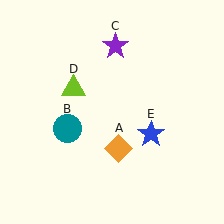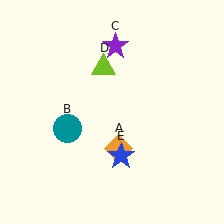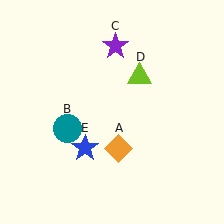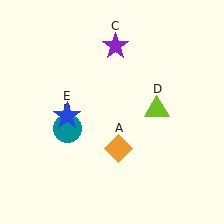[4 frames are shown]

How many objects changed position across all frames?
2 objects changed position: lime triangle (object D), blue star (object E).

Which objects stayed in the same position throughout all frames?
Orange diamond (object A) and teal circle (object B) and purple star (object C) remained stationary.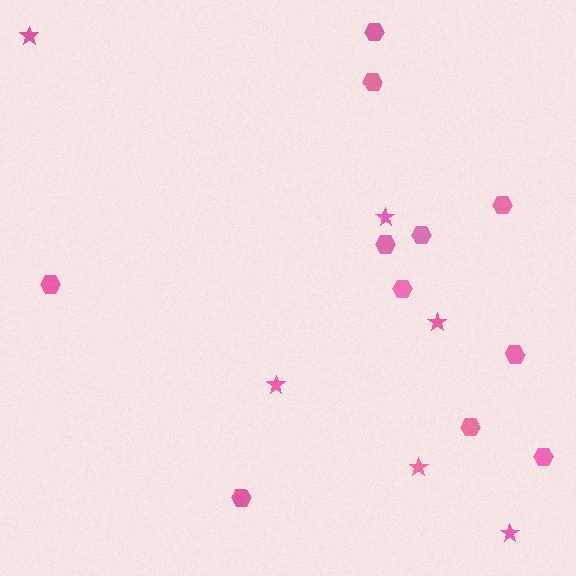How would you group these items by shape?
There are 2 groups: one group of stars (6) and one group of hexagons (11).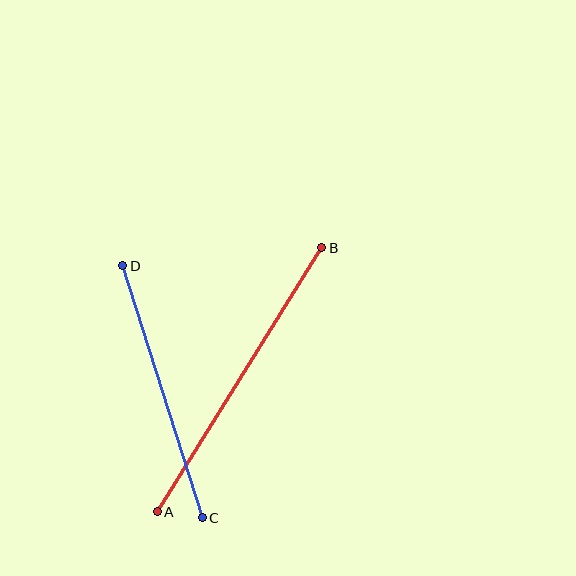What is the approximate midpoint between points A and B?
The midpoint is at approximately (240, 380) pixels.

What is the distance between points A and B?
The distance is approximately 311 pixels.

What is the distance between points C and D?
The distance is approximately 264 pixels.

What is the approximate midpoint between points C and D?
The midpoint is at approximately (162, 392) pixels.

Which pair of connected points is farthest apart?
Points A and B are farthest apart.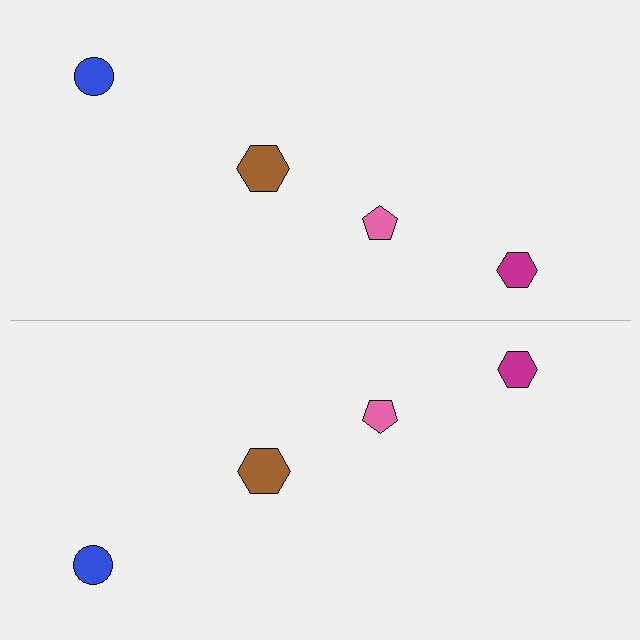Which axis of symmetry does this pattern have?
The pattern has a horizontal axis of symmetry running through the center of the image.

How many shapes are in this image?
There are 8 shapes in this image.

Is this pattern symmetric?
Yes, this pattern has bilateral (reflection) symmetry.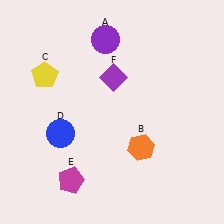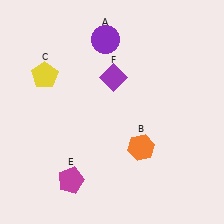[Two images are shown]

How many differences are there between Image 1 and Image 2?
There is 1 difference between the two images.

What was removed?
The blue circle (D) was removed in Image 2.